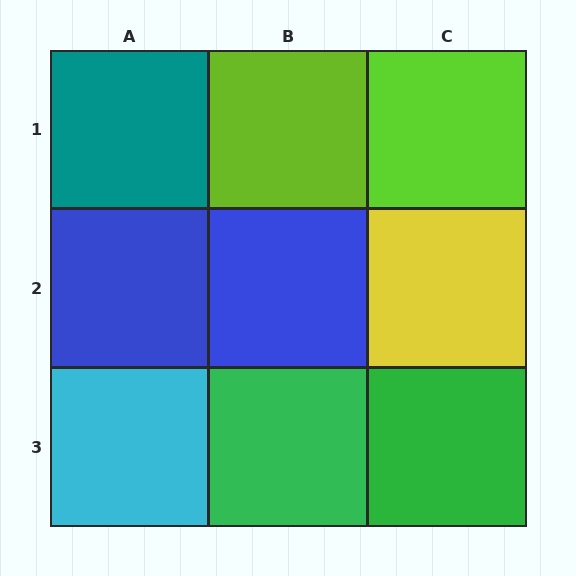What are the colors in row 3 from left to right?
Cyan, green, green.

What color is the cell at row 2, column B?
Blue.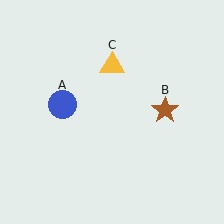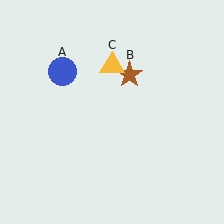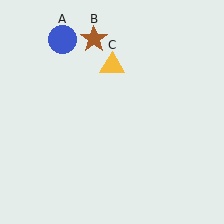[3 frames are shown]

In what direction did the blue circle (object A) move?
The blue circle (object A) moved up.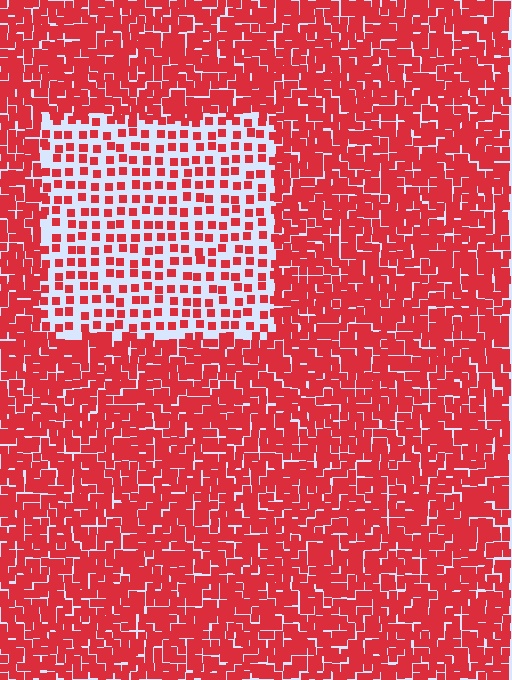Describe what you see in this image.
The image contains small red elements arranged at two different densities. A rectangle-shaped region is visible where the elements are less densely packed than the surrounding area.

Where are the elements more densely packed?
The elements are more densely packed outside the rectangle boundary.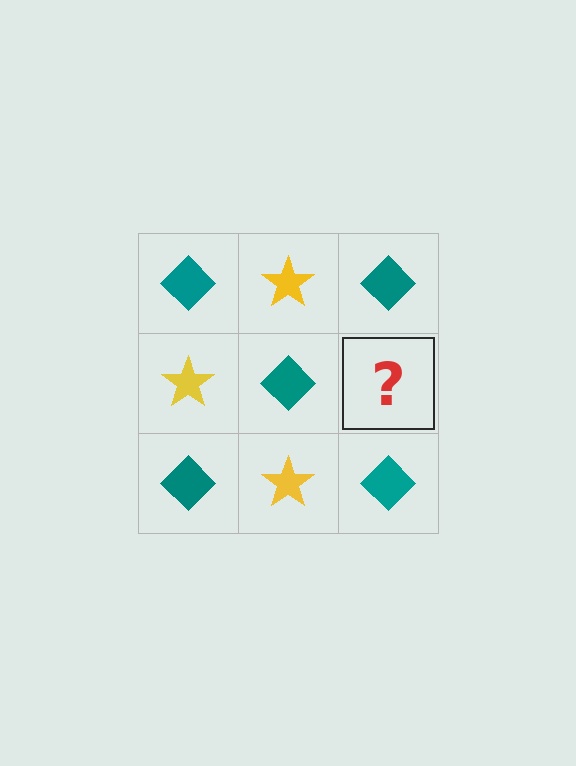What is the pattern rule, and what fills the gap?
The rule is that it alternates teal diamond and yellow star in a checkerboard pattern. The gap should be filled with a yellow star.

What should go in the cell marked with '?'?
The missing cell should contain a yellow star.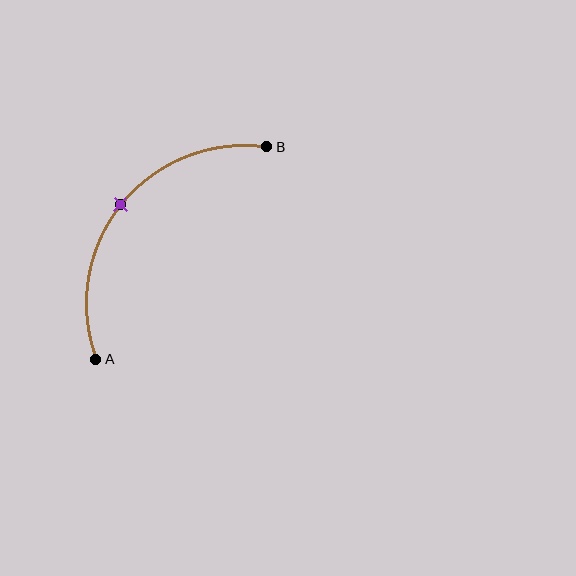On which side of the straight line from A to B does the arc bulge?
The arc bulges above and to the left of the straight line connecting A and B.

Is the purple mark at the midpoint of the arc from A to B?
Yes. The purple mark lies on the arc at equal arc-length from both A and B — it is the arc midpoint.